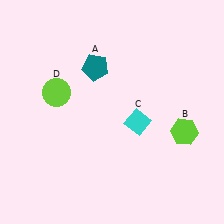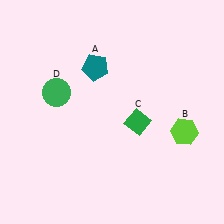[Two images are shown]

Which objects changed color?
C changed from cyan to green. D changed from lime to green.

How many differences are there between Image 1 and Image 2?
There are 2 differences between the two images.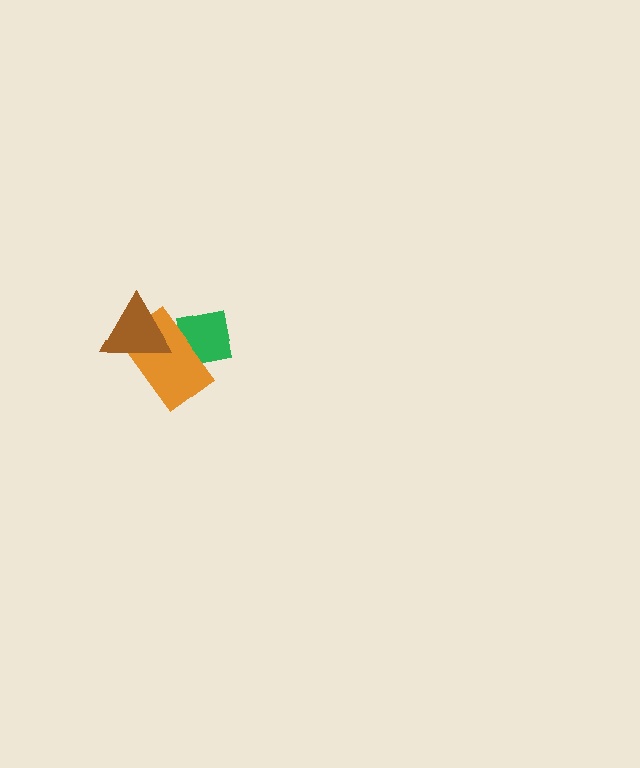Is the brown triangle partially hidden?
No, no other shape covers it.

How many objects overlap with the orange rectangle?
2 objects overlap with the orange rectangle.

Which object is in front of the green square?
The orange rectangle is in front of the green square.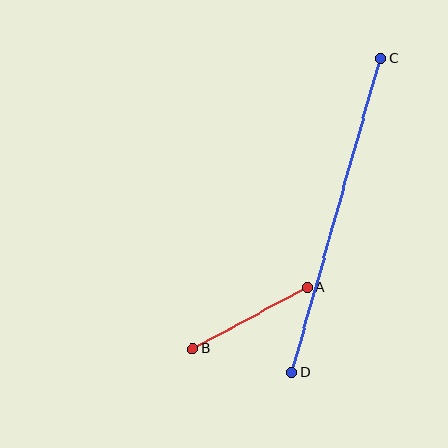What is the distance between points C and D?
The distance is approximately 327 pixels.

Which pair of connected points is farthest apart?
Points C and D are farthest apart.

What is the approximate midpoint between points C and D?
The midpoint is at approximately (336, 215) pixels.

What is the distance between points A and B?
The distance is approximately 130 pixels.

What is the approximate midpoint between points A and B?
The midpoint is at approximately (250, 318) pixels.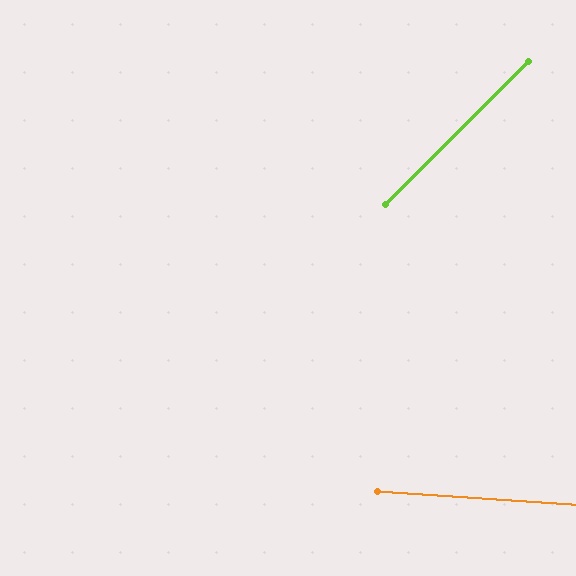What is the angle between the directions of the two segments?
Approximately 49 degrees.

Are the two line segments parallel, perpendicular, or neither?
Neither parallel nor perpendicular — they differ by about 49°.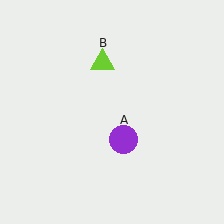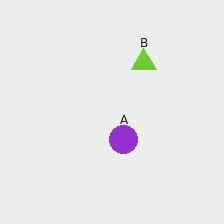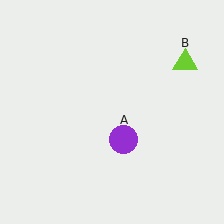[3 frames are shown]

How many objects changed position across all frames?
1 object changed position: lime triangle (object B).